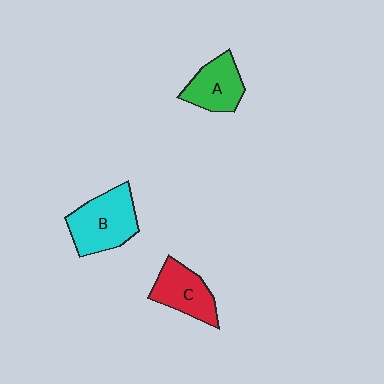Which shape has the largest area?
Shape B (cyan).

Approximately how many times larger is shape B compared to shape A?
Approximately 1.3 times.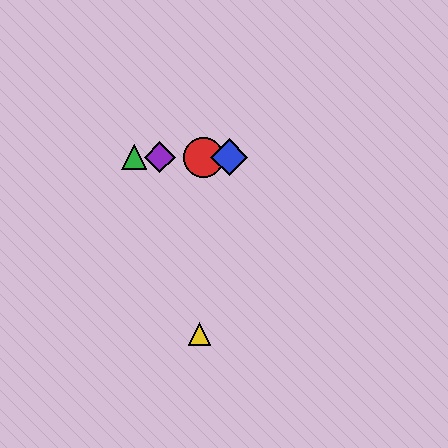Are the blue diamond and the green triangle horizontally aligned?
Yes, both are at y≈157.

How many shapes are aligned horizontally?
4 shapes (the red circle, the blue diamond, the green triangle, the purple diamond) are aligned horizontally.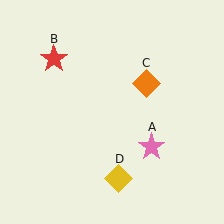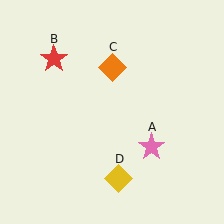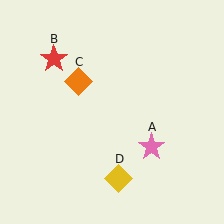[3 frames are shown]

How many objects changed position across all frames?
1 object changed position: orange diamond (object C).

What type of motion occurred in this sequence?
The orange diamond (object C) rotated counterclockwise around the center of the scene.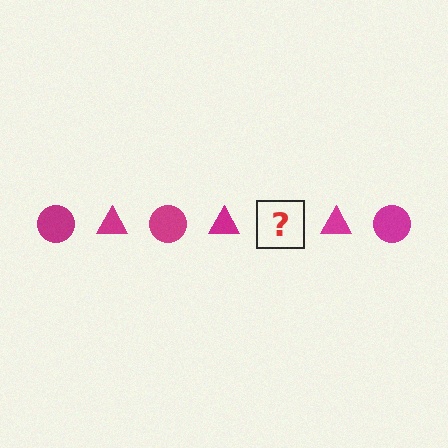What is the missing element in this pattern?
The missing element is a magenta circle.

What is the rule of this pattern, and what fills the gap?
The rule is that the pattern cycles through circle, triangle shapes in magenta. The gap should be filled with a magenta circle.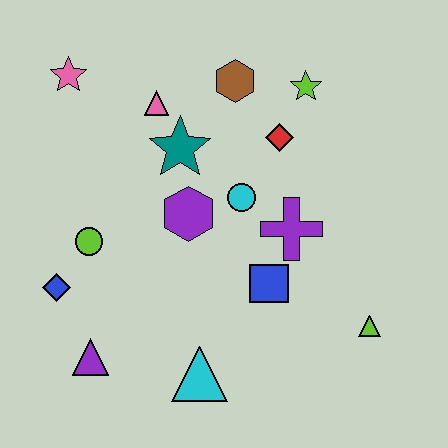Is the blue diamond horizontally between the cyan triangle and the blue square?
No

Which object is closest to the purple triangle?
The blue diamond is closest to the purple triangle.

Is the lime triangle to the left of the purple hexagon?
No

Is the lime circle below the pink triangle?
Yes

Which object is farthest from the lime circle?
The lime triangle is farthest from the lime circle.